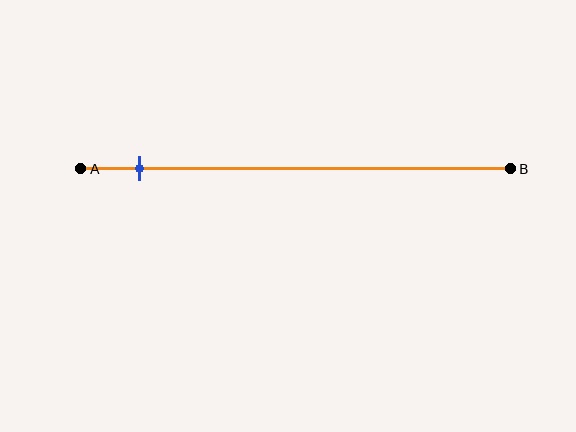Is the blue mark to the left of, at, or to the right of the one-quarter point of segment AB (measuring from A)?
The blue mark is to the left of the one-quarter point of segment AB.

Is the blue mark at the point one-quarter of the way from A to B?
No, the mark is at about 15% from A, not at the 25% one-quarter point.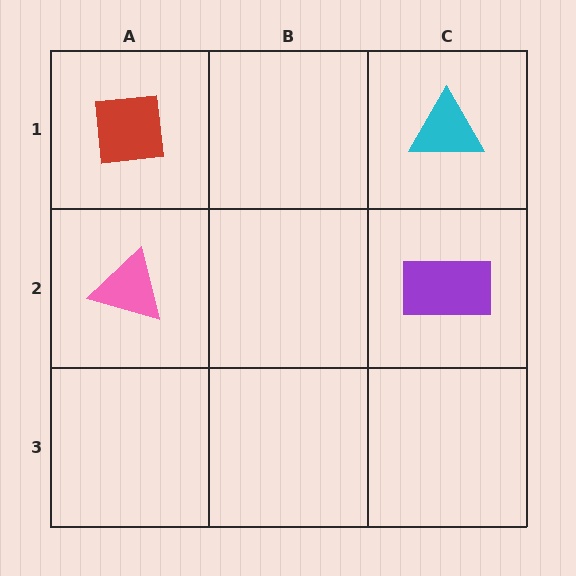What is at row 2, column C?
A purple rectangle.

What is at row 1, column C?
A cyan triangle.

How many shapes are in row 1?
2 shapes.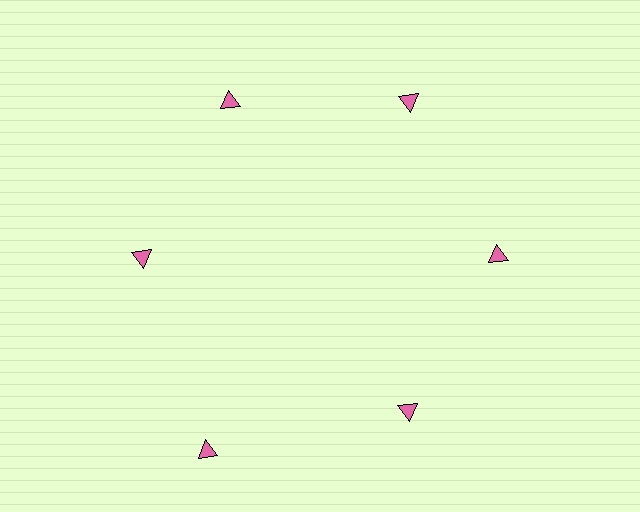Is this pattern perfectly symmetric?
No. The 6 pink triangles are arranged in a ring, but one element near the 7 o'clock position is pushed outward from the center, breaking the 6-fold rotational symmetry.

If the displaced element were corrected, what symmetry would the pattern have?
It would have 6-fold rotational symmetry — the pattern would map onto itself every 60 degrees.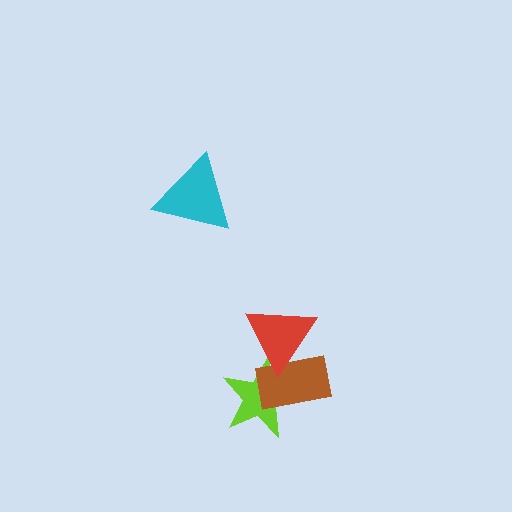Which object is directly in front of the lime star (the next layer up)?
The brown rectangle is directly in front of the lime star.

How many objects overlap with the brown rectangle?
2 objects overlap with the brown rectangle.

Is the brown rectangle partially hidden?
Yes, it is partially covered by another shape.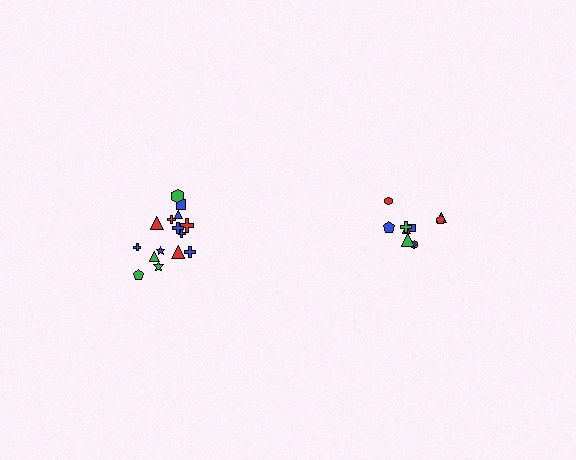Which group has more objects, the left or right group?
The left group.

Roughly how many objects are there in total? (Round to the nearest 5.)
Roughly 25 objects in total.